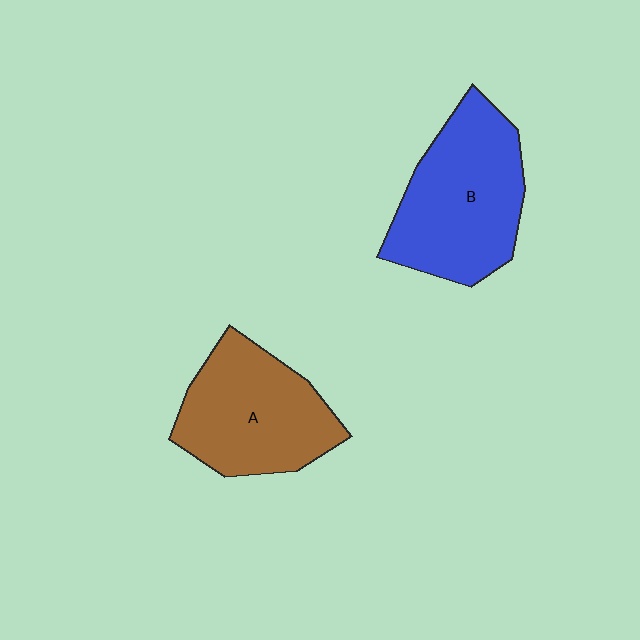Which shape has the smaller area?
Shape A (brown).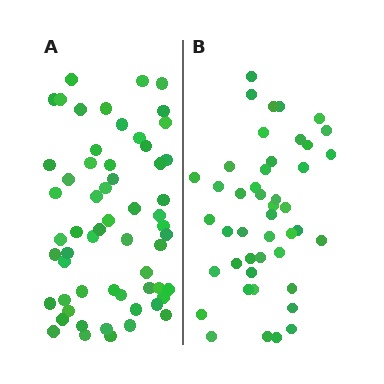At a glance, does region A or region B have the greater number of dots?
Region A (the left region) has more dots.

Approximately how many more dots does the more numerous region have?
Region A has approximately 15 more dots than region B.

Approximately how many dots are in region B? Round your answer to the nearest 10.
About 40 dots. (The exact count is 45, which rounds to 40.)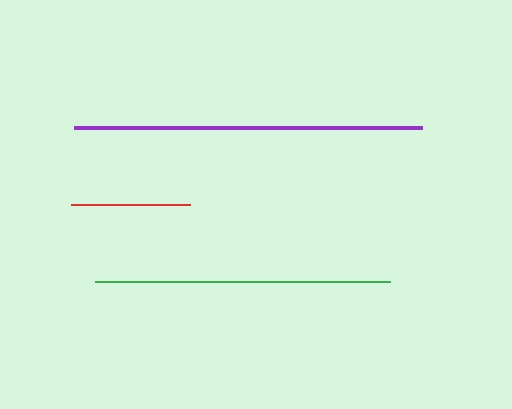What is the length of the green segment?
The green segment is approximately 295 pixels long.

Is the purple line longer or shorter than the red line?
The purple line is longer than the red line.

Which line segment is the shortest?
The red line is the shortest at approximately 120 pixels.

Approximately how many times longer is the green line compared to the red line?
The green line is approximately 2.5 times the length of the red line.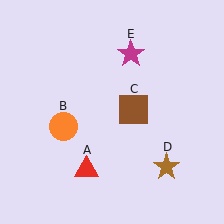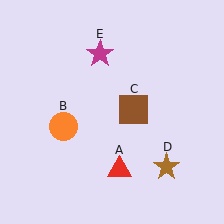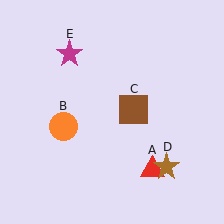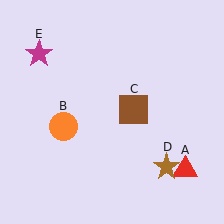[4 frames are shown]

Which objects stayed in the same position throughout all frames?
Orange circle (object B) and brown square (object C) and brown star (object D) remained stationary.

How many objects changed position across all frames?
2 objects changed position: red triangle (object A), magenta star (object E).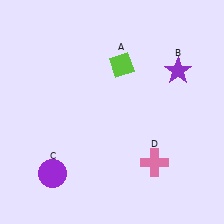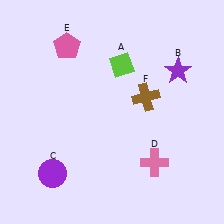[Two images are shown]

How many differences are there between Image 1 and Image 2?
There are 2 differences between the two images.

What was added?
A pink pentagon (E), a brown cross (F) were added in Image 2.